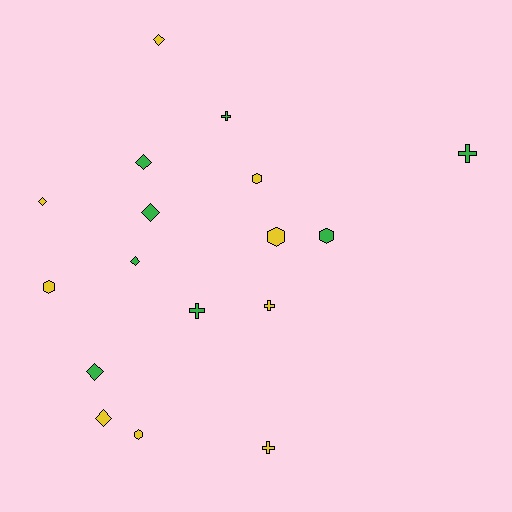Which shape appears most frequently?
Diamond, with 7 objects.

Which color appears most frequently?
Yellow, with 9 objects.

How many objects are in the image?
There are 17 objects.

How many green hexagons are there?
There is 1 green hexagon.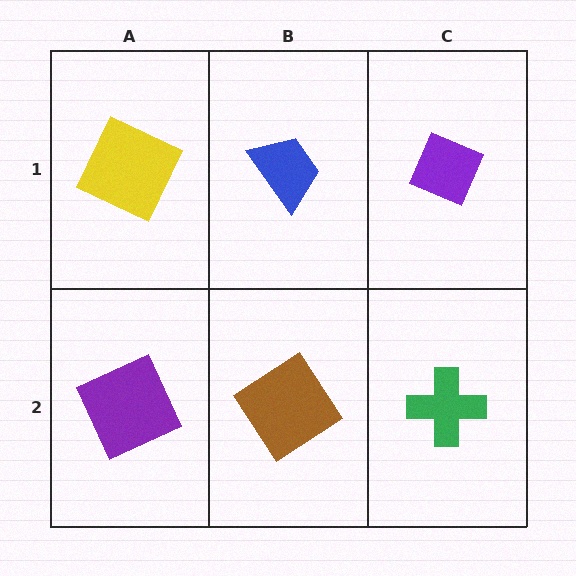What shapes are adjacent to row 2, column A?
A yellow square (row 1, column A), a brown diamond (row 2, column B).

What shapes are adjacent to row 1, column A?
A purple square (row 2, column A), a blue trapezoid (row 1, column B).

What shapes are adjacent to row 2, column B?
A blue trapezoid (row 1, column B), a purple square (row 2, column A), a green cross (row 2, column C).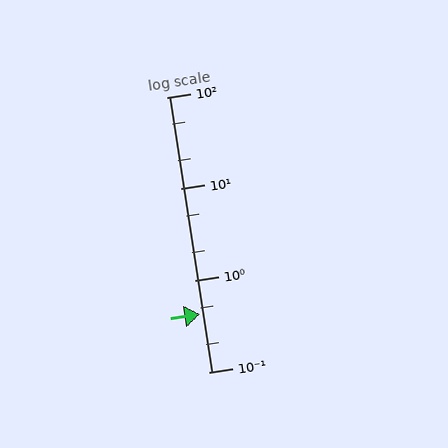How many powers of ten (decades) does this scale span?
The scale spans 3 decades, from 0.1 to 100.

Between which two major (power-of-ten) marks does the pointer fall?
The pointer is between 0.1 and 1.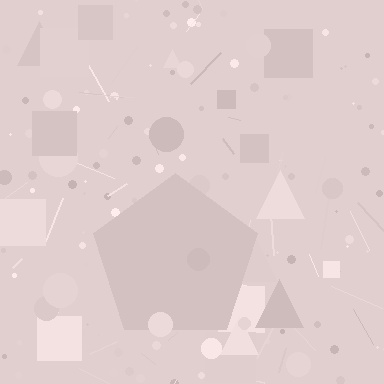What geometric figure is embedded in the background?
A pentagon is embedded in the background.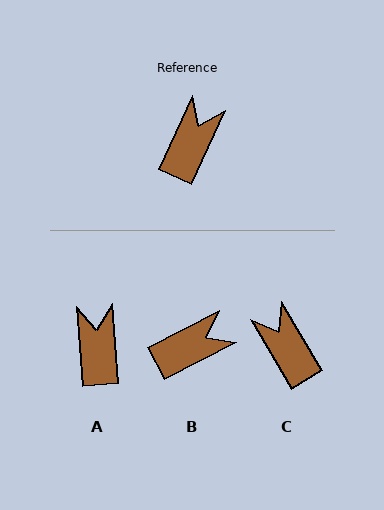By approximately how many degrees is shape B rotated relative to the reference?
Approximately 39 degrees clockwise.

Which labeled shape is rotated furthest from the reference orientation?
C, about 55 degrees away.